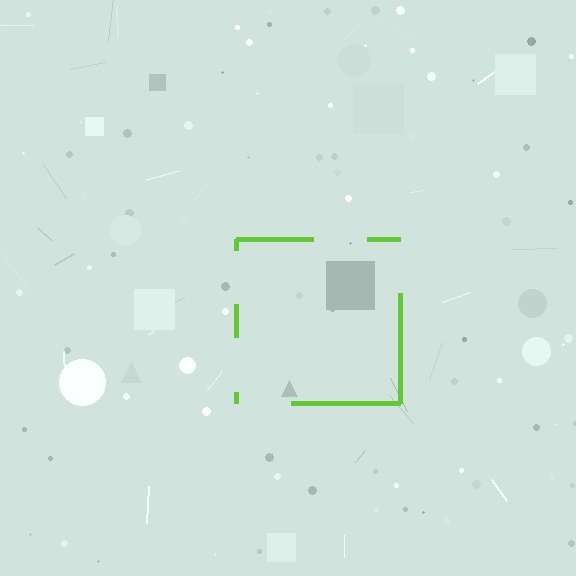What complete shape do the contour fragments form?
The contour fragments form a square.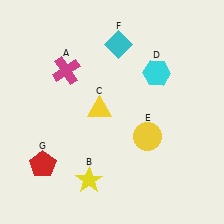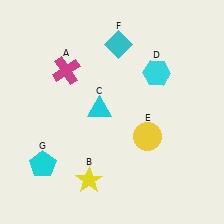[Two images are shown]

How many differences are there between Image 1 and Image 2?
There are 2 differences between the two images.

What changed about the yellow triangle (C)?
In Image 1, C is yellow. In Image 2, it changed to cyan.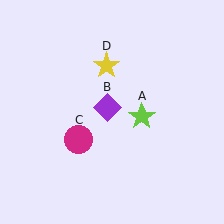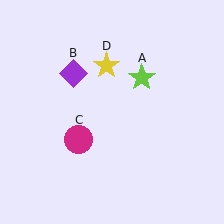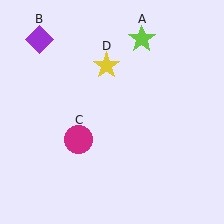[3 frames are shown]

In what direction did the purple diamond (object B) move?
The purple diamond (object B) moved up and to the left.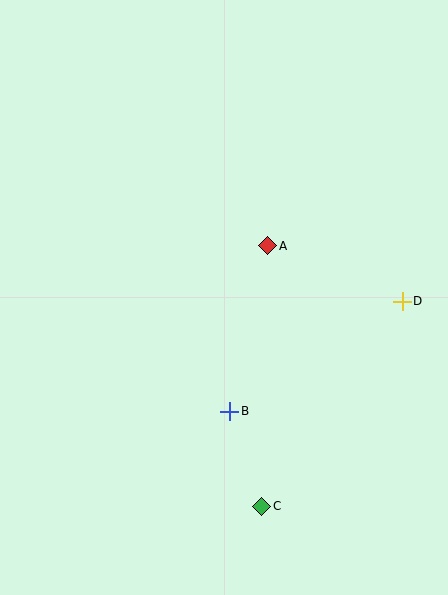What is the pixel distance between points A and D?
The distance between A and D is 146 pixels.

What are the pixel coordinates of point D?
Point D is at (402, 301).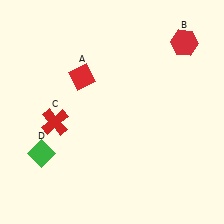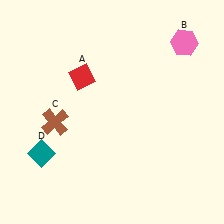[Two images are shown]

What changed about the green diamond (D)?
In Image 1, D is green. In Image 2, it changed to teal.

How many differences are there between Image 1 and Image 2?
There are 3 differences between the two images.